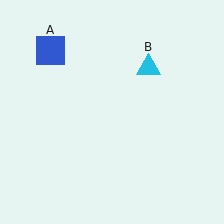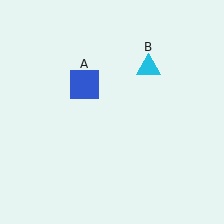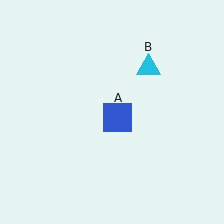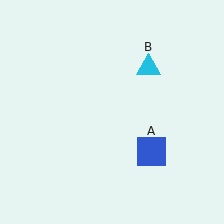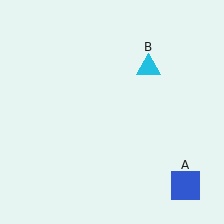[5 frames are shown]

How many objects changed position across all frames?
1 object changed position: blue square (object A).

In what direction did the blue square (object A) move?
The blue square (object A) moved down and to the right.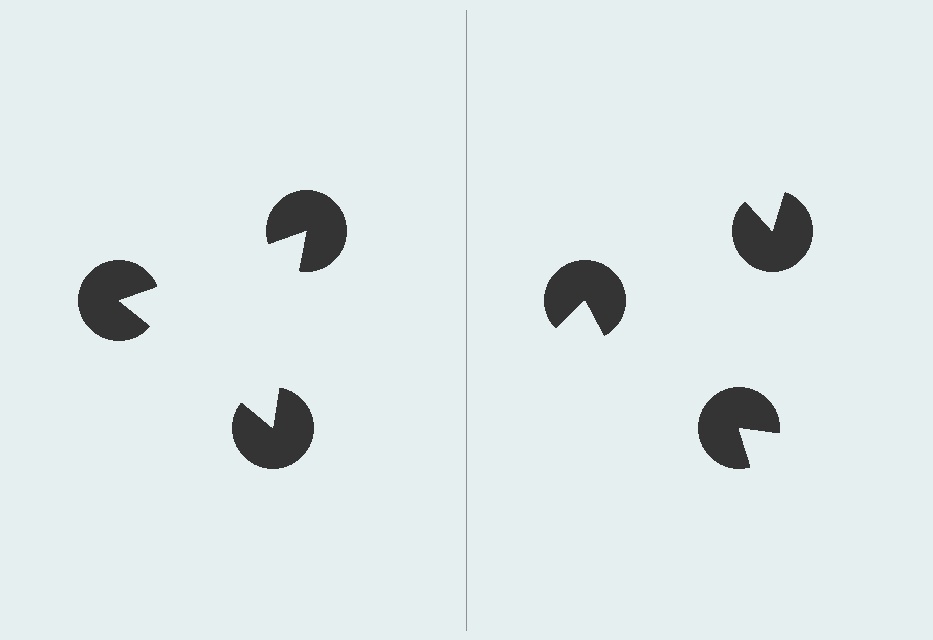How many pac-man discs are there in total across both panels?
6 — 3 on each side.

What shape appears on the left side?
An illusory triangle.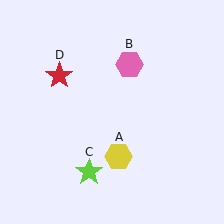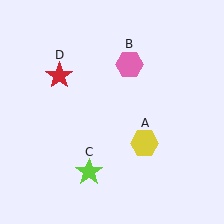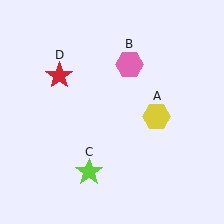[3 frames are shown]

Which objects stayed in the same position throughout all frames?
Pink hexagon (object B) and lime star (object C) and red star (object D) remained stationary.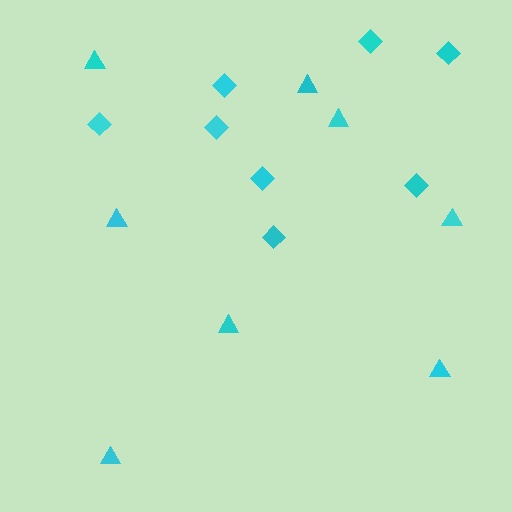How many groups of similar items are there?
There are 2 groups: one group of triangles (8) and one group of diamonds (8).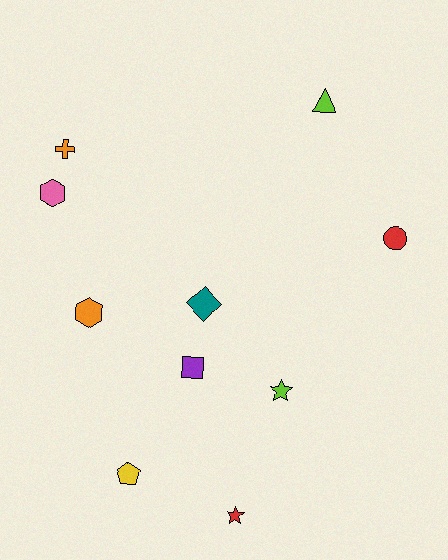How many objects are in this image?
There are 10 objects.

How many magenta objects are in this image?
There are no magenta objects.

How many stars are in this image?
There are 2 stars.